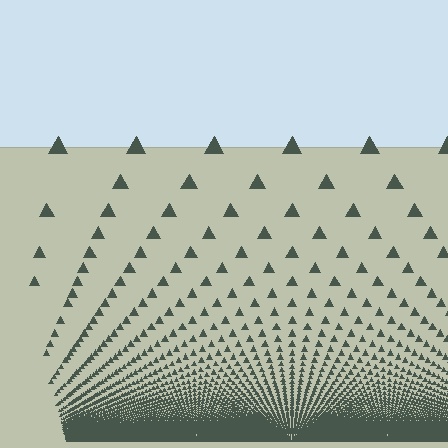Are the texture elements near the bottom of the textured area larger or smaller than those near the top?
Smaller. The gradient is inverted — elements near the bottom are smaller and denser.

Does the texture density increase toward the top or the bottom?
Density increases toward the bottom.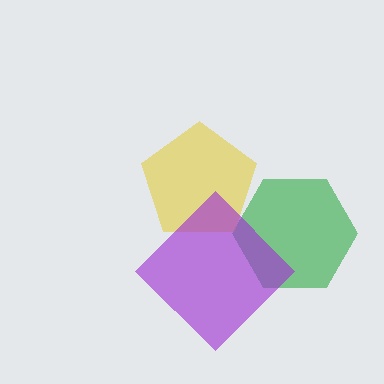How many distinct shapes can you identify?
There are 3 distinct shapes: a green hexagon, a yellow pentagon, a purple diamond.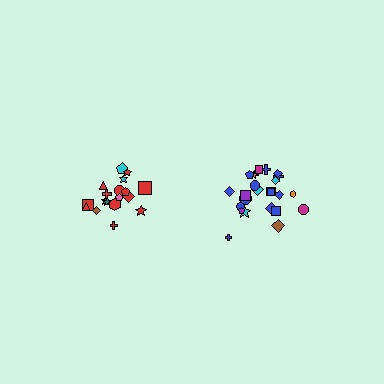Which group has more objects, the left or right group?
The right group.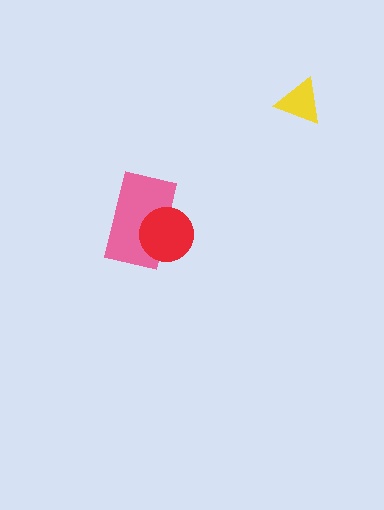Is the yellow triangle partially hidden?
No, no other shape covers it.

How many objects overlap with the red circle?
1 object overlaps with the red circle.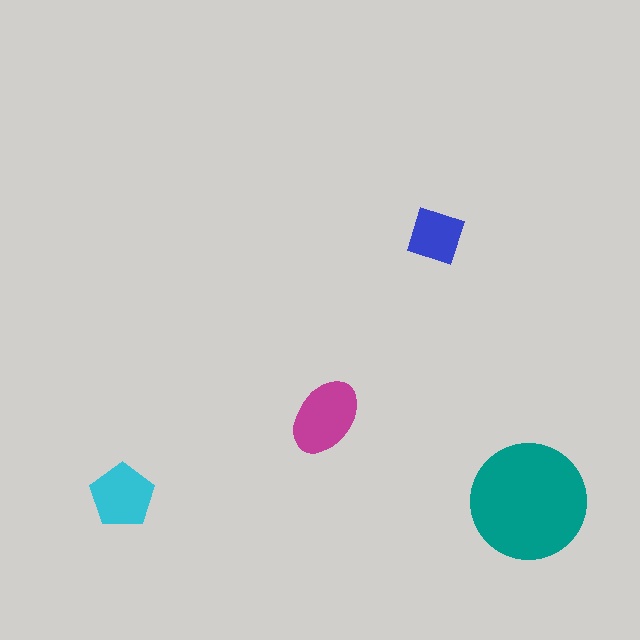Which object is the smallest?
The blue square.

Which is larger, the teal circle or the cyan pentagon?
The teal circle.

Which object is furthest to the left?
The cyan pentagon is leftmost.